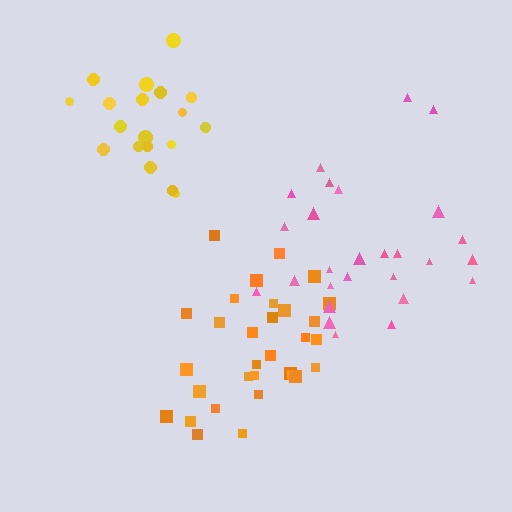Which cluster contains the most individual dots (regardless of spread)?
Orange (31).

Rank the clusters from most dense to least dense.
orange, yellow, pink.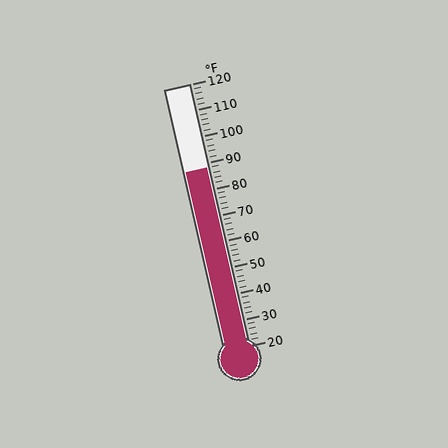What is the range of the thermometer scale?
The thermometer scale ranges from 20°F to 120°F.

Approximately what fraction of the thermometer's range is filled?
The thermometer is filled to approximately 70% of its range.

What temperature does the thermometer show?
The thermometer shows approximately 88°F.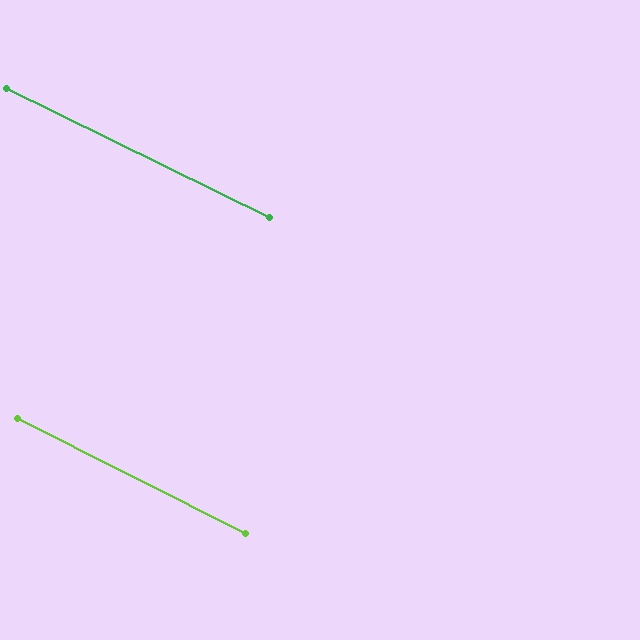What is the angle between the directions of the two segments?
Approximately 1 degree.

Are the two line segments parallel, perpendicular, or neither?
Parallel — their directions differ by only 0.6°.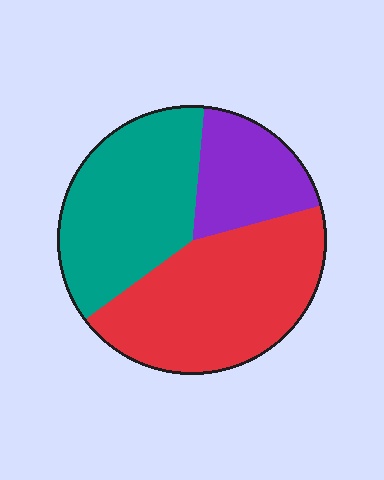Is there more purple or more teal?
Teal.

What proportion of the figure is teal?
Teal covers about 35% of the figure.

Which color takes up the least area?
Purple, at roughly 20%.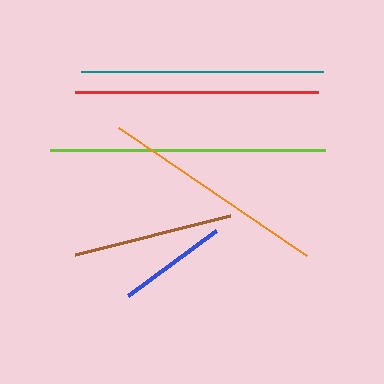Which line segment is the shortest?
The blue line is the shortest at approximately 109 pixels.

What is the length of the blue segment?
The blue segment is approximately 109 pixels long.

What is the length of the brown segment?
The brown segment is approximately 159 pixels long.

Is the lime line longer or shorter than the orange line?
The lime line is longer than the orange line.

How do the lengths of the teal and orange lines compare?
The teal and orange lines are approximately the same length.